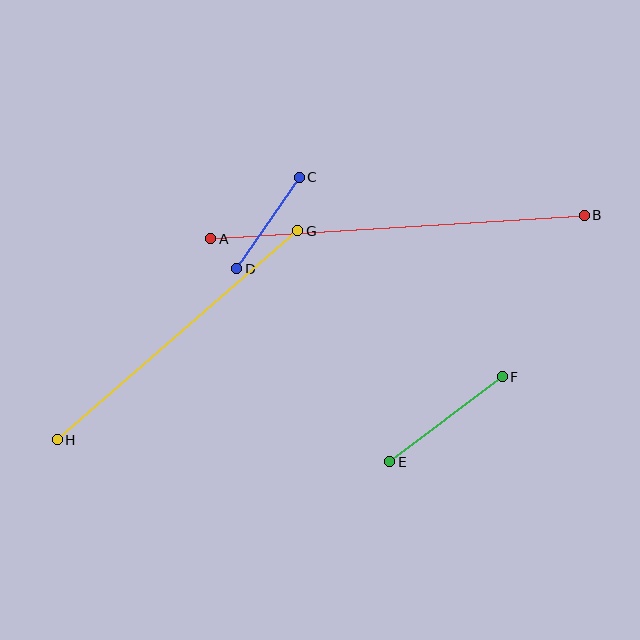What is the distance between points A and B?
The distance is approximately 374 pixels.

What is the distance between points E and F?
The distance is approximately 141 pixels.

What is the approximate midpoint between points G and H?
The midpoint is at approximately (178, 335) pixels.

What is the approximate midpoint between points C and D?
The midpoint is at approximately (268, 223) pixels.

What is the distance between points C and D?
The distance is approximately 111 pixels.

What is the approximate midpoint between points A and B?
The midpoint is at approximately (397, 227) pixels.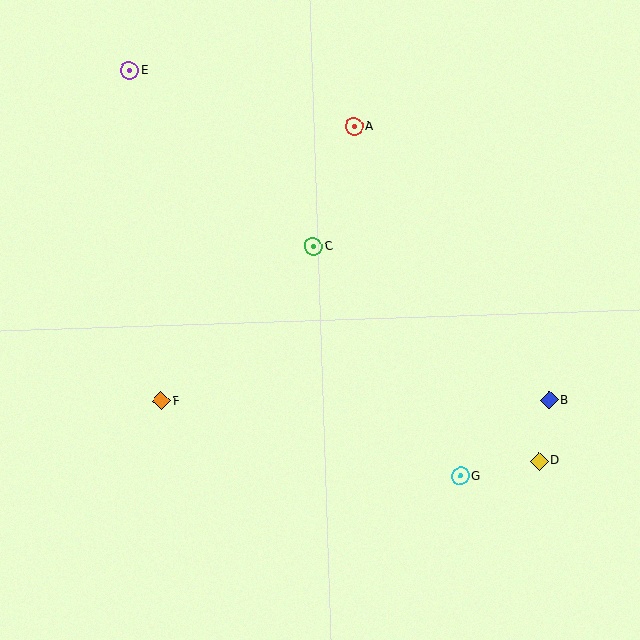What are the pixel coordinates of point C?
Point C is at (313, 247).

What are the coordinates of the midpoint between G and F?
The midpoint between G and F is at (311, 439).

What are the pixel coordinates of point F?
Point F is at (161, 401).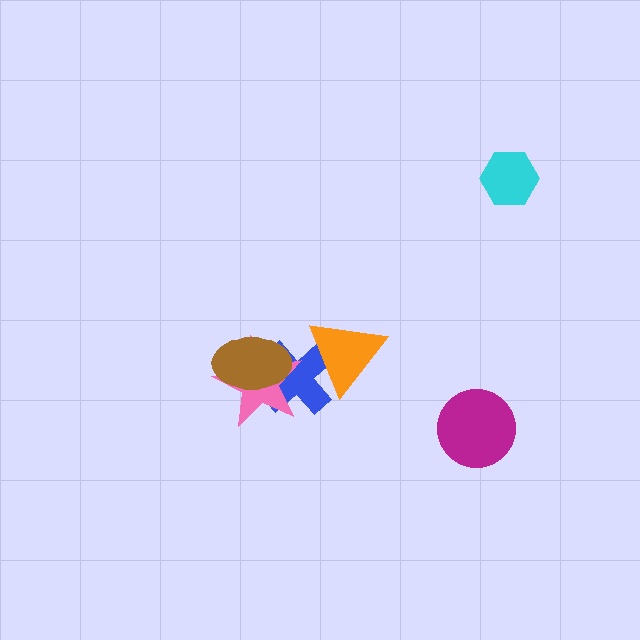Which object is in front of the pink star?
The brown ellipse is in front of the pink star.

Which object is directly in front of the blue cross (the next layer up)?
The pink star is directly in front of the blue cross.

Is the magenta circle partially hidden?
No, no other shape covers it.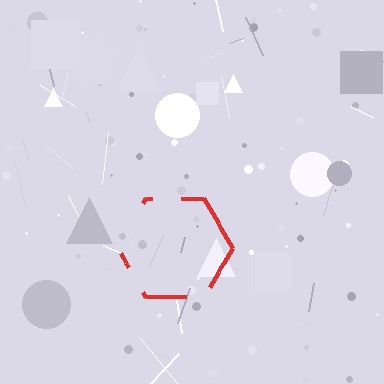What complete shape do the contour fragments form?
The contour fragments form a hexagon.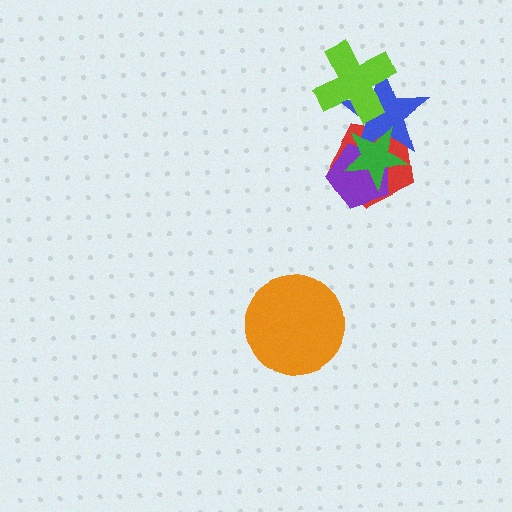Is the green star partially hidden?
No, no other shape covers it.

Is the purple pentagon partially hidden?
Yes, it is partially covered by another shape.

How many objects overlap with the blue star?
4 objects overlap with the blue star.